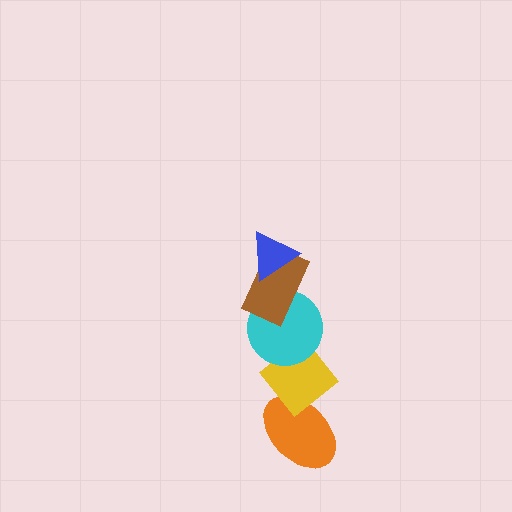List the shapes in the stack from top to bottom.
From top to bottom: the blue triangle, the brown rectangle, the cyan circle, the yellow diamond, the orange ellipse.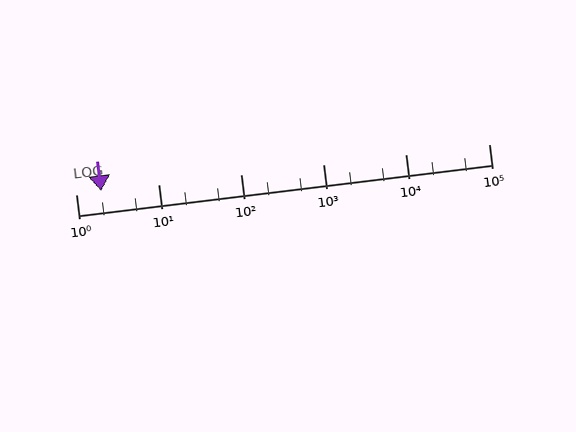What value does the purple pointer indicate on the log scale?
The pointer indicates approximately 2.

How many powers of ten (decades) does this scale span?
The scale spans 5 decades, from 1 to 100000.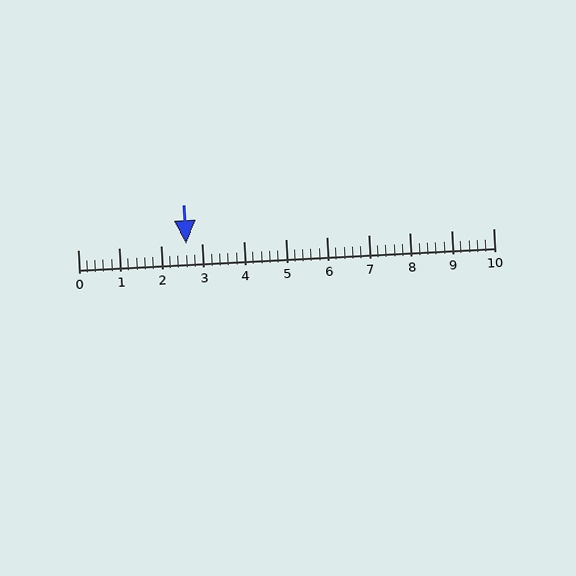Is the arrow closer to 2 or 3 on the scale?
The arrow is closer to 3.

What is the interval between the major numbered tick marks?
The major tick marks are spaced 1 units apart.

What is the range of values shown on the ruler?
The ruler shows values from 0 to 10.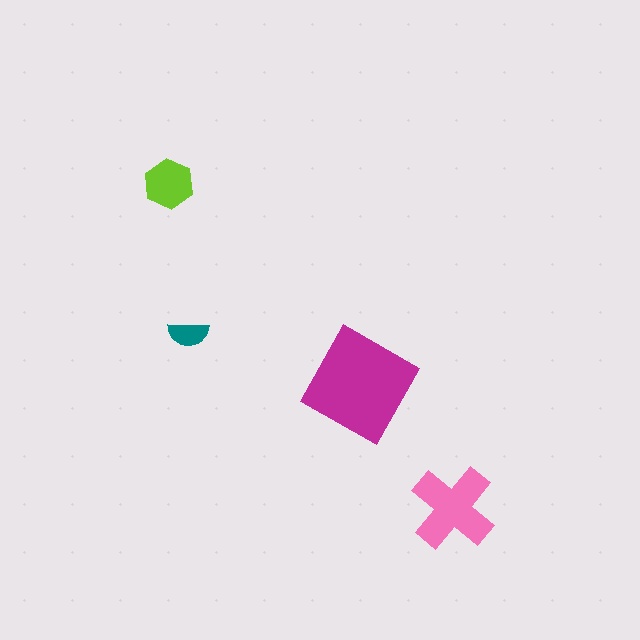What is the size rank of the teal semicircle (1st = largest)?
4th.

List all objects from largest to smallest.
The magenta diamond, the pink cross, the lime hexagon, the teal semicircle.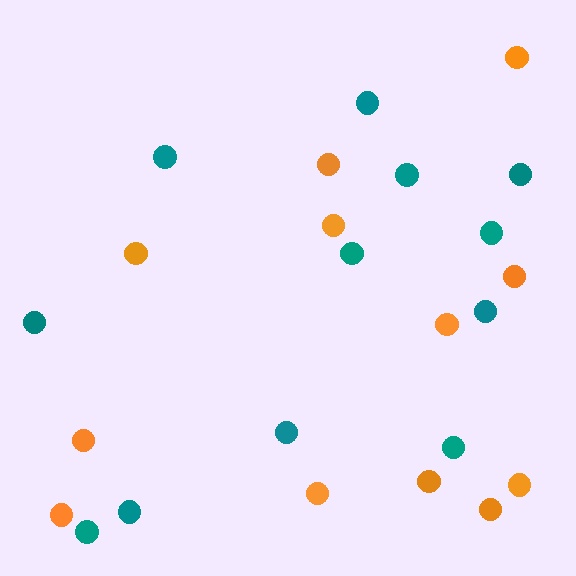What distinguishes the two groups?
There are 2 groups: one group of orange circles (12) and one group of teal circles (12).